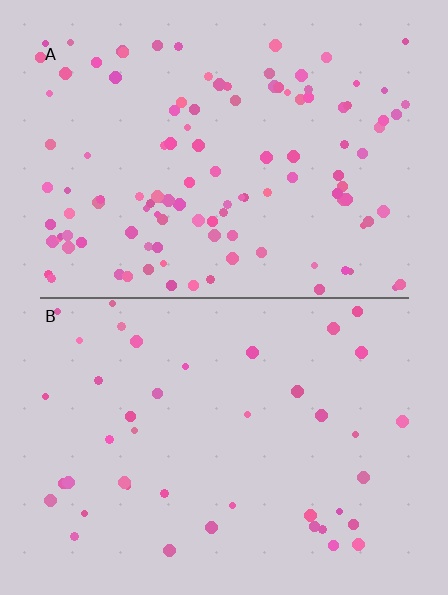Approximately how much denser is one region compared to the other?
Approximately 2.7× — region A over region B.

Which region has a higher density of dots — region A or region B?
A (the top).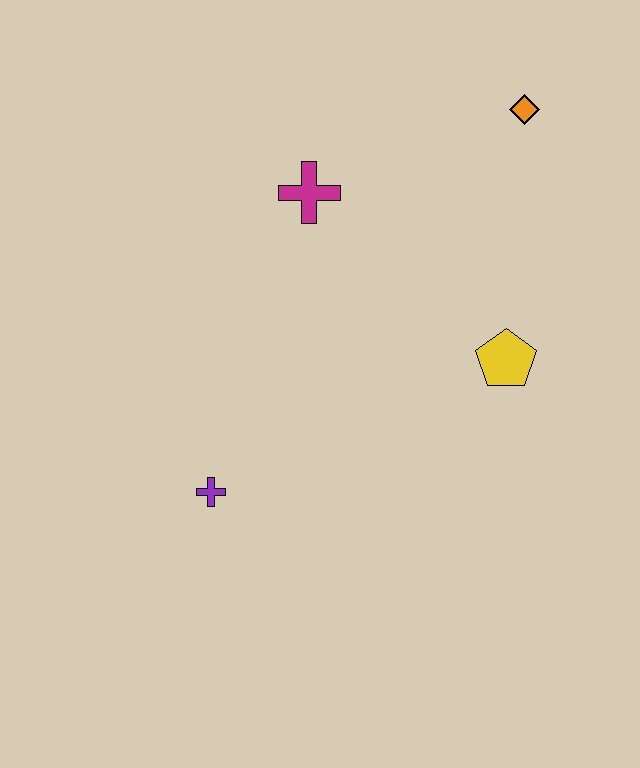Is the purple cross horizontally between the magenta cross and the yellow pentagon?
No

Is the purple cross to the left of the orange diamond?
Yes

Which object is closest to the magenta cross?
The orange diamond is closest to the magenta cross.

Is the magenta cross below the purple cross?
No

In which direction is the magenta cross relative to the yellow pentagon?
The magenta cross is to the left of the yellow pentagon.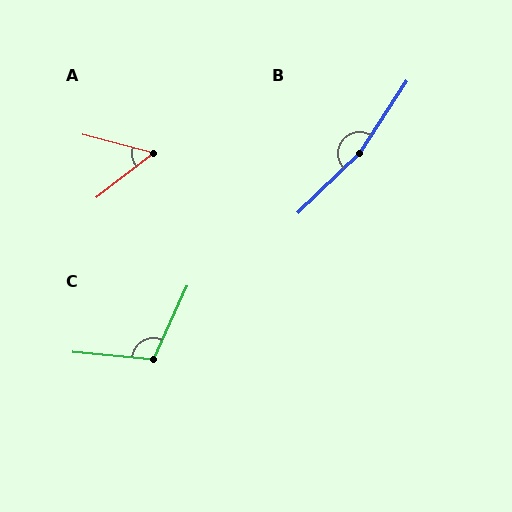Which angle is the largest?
B, at approximately 167 degrees.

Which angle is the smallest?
A, at approximately 52 degrees.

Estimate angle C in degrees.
Approximately 109 degrees.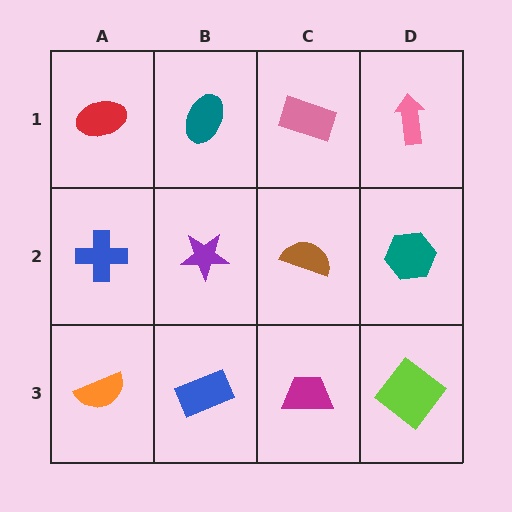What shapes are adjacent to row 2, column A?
A red ellipse (row 1, column A), an orange semicircle (row 3, column A), a purple star (row 2, column B).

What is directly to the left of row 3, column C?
A blue rectangle.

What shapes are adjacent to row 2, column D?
A pink arrow (row 1, column D), a lime diamond (row 3, column D), a brown semicircle (row 2, column C).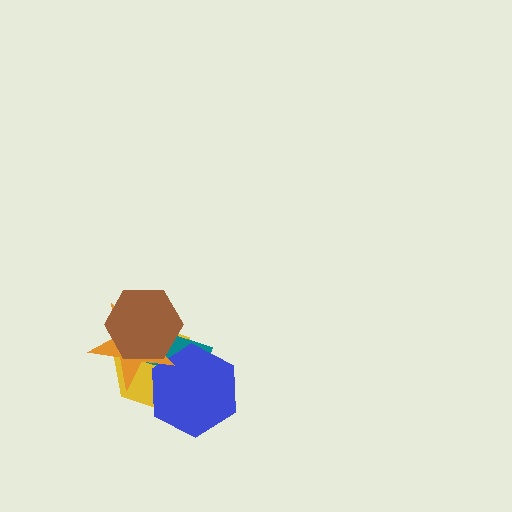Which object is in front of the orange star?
The brown hexagon is in front of the orange star.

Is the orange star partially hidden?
Yes, it is partially covered by another shape.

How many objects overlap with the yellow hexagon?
4 objects overlap with the yellow hexagon.